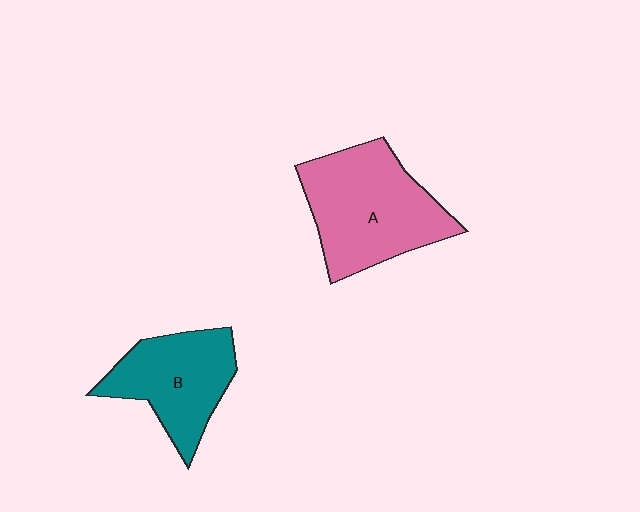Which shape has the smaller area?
Shape B (teal).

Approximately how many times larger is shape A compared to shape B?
Approximately 1.3 times.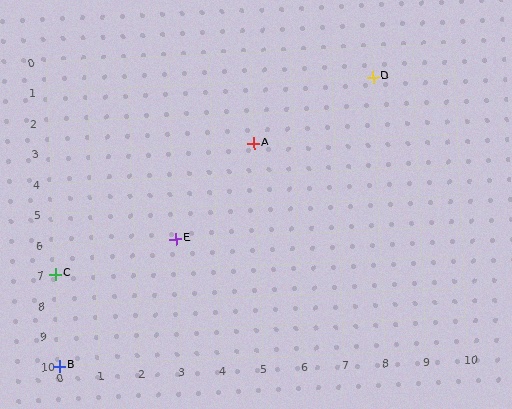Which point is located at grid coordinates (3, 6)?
Point E is at (3, 6).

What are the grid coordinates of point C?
Point C is at grid coordinates (0, 7).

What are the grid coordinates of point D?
Point D is at grid coordinates (8, 1).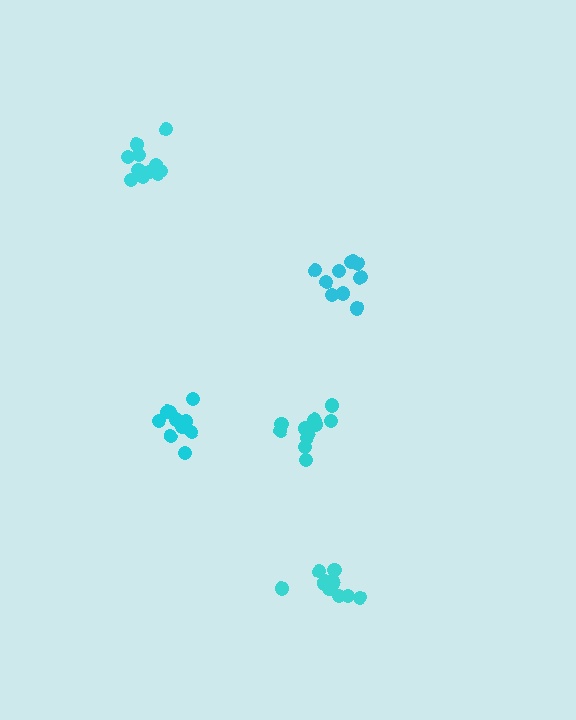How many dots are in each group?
Group 1: 10 dots, Group 2: 11 dots, Group 3: 13 dots, Group 4: 10 dots, Group 5: 11 dots (55 total).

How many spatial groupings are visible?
There are 5 spatial groupings.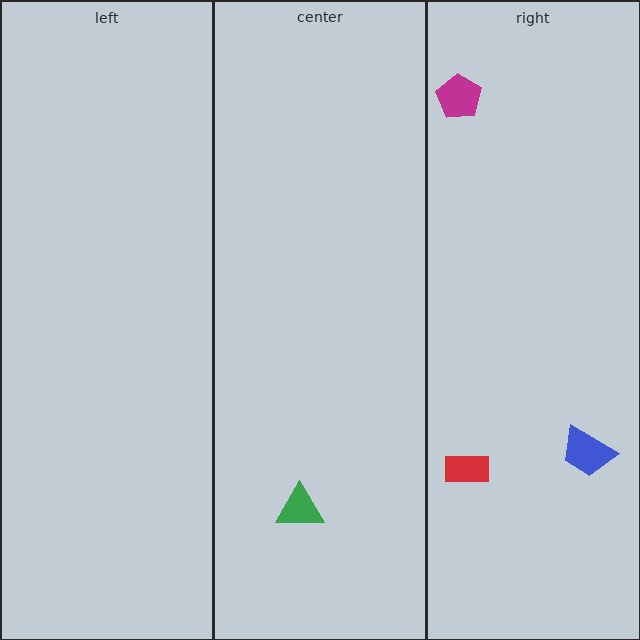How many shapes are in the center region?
1.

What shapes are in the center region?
The green triangle.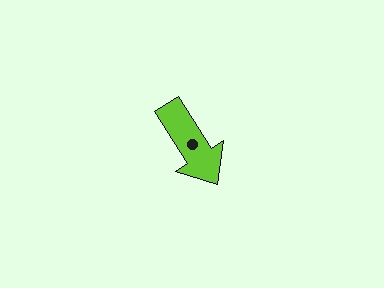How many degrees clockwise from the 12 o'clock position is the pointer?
Approximately 147 degrees.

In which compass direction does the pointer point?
Southeast.